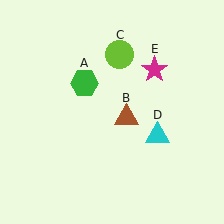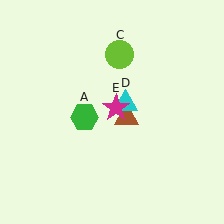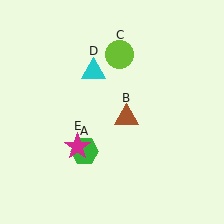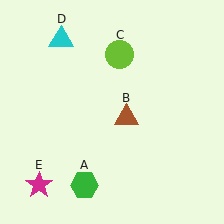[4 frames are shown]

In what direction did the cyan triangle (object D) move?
The cyan triangle (object D) moved up and to the left.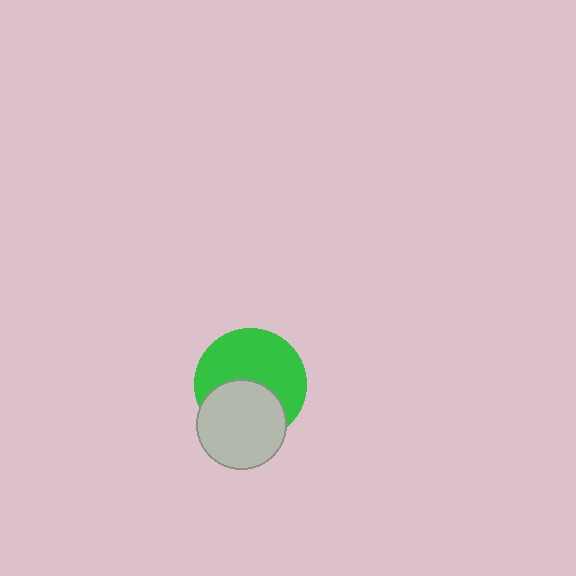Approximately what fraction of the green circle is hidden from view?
Roughly 40% of the green circle is hidden behind the light gray circle.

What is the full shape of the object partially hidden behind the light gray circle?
The partially hidden object is a green circle.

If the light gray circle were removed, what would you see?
You would see the complete green circle.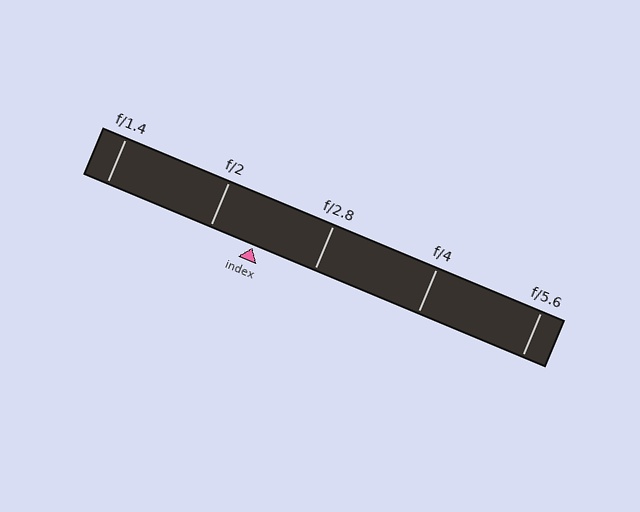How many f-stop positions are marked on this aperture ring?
There are 5 f-stop positions marked.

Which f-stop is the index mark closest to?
The index mark is closest to f/2.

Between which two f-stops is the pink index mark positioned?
The index mark is between f/2 and f/2.8.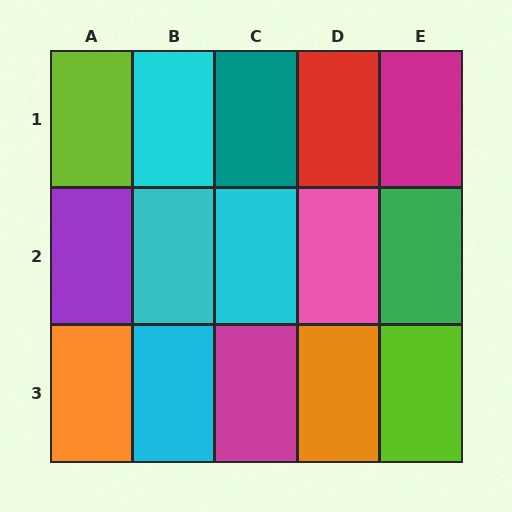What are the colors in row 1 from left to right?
Lime, cyan, teal, red, magenta.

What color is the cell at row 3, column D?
Orange.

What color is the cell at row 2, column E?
Green.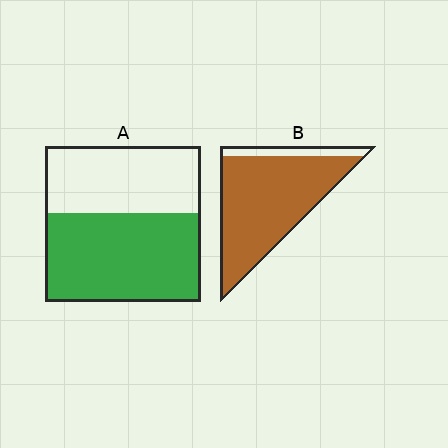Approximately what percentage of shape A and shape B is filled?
A is approximately 55% and B is approximately 90%.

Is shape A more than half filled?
Yes.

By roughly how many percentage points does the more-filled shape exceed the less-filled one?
By roughly 30 percentage points (B over A).